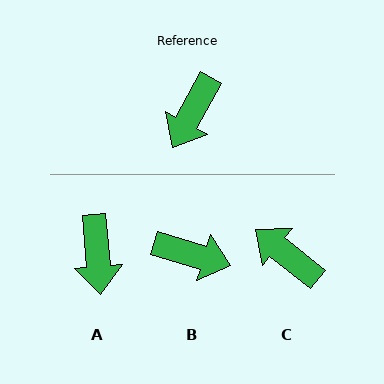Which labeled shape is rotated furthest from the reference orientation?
B, about 103 degrees away.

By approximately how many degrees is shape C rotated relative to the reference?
Approximately 100 degrees clockwise.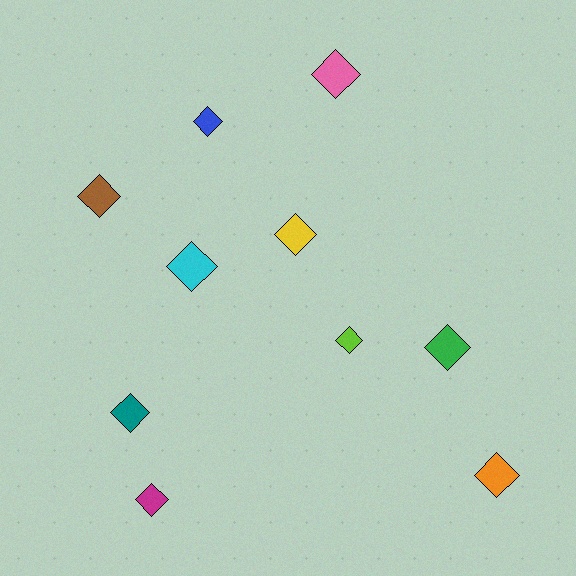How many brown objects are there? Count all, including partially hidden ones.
There is 1 brown object.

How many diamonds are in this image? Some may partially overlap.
There are 10 diamonds.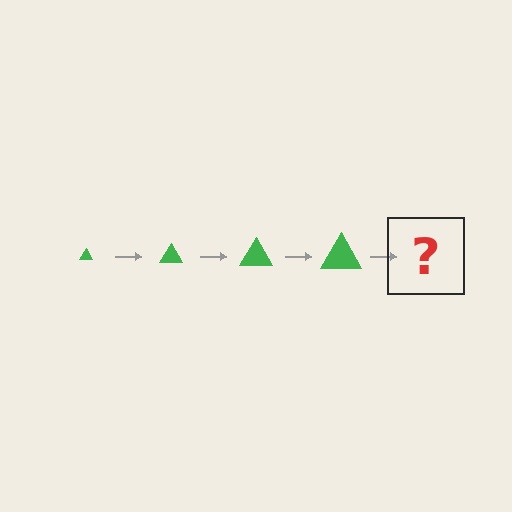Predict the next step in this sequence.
The next step is a green triangle, larger than the previous one.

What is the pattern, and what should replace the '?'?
The pattern is that the triangle gets progressively larger each step. The '?' should be a green triangle, larger than the previous one.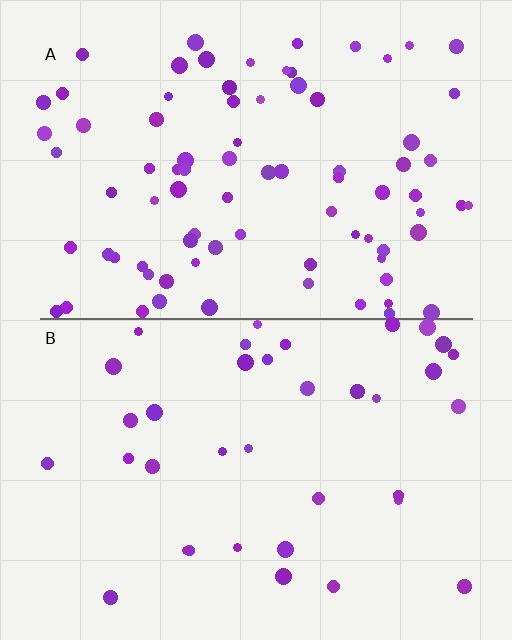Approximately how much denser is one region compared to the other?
Approximately 2.3× — region A over region B.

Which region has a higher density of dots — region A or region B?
A (the top).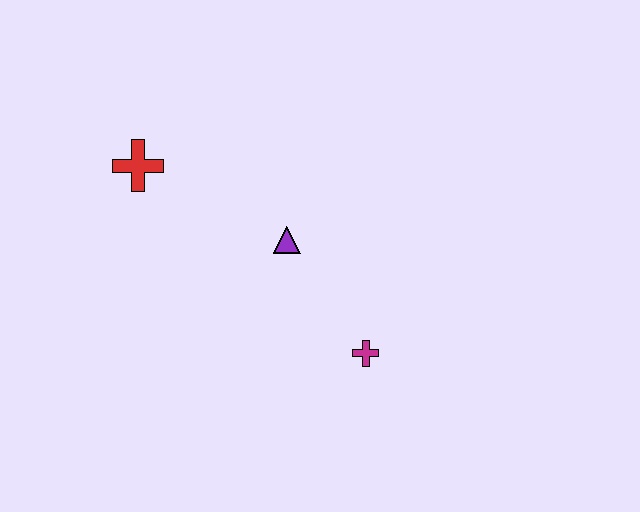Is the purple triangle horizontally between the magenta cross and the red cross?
Yes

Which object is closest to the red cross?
The purple triangle is closest to the red cross.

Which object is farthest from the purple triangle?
The red cross is farthest from the purple triangle.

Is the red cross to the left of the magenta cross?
Yes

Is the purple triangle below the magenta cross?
No